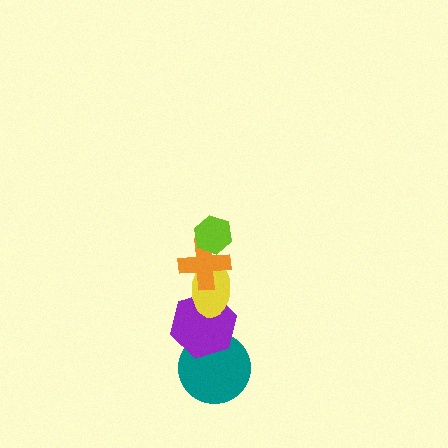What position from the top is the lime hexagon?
The lime hexagon is 1st from the top.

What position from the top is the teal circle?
The teal circle is 5th from the top.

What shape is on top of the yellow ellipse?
The orange cross is on top of the yellow ellipse.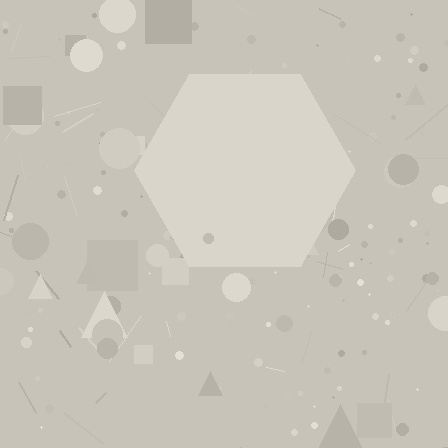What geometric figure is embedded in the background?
A hexagon is embedded in the background.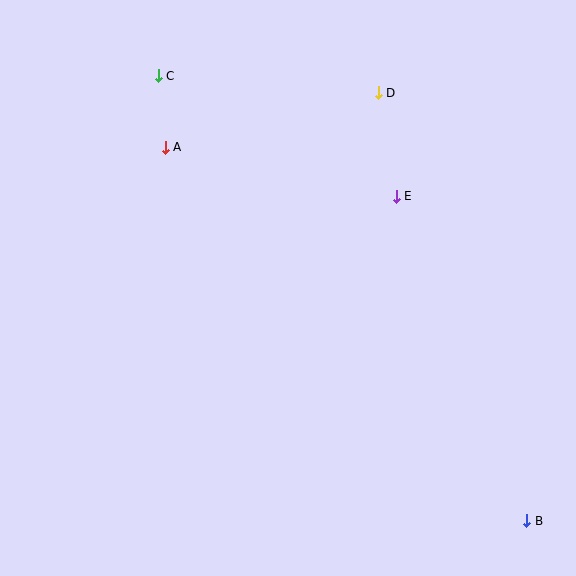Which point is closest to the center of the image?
Point E at (396, 196) is closest to the center.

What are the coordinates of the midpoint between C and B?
The midpoint between C and B is at (343, 298).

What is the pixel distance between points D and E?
The distance between D and E is 105 pixels.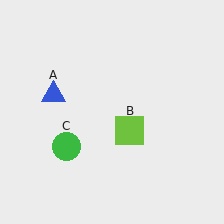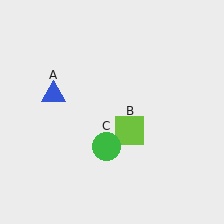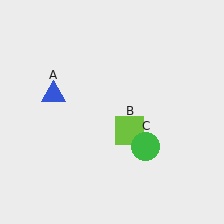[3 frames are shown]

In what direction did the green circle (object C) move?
The green circle (object C) moved right.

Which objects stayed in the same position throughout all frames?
Blue triangle (object A) and lime square (object B) remained stationary.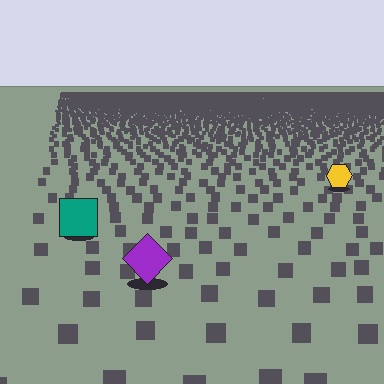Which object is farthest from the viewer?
The yellow hexagon is farthest from the viewer. It appears smaller and the ground texture around it is denser.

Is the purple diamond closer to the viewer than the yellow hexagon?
Yes. The purple diamond is closer — you can tell from the texture gradient: the ground texture is coarser near it.